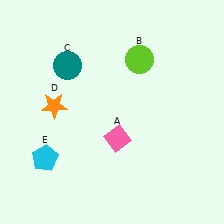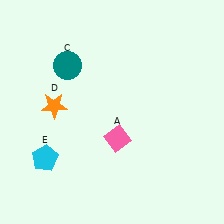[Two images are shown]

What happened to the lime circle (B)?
The lime circle (B) was removed in Image 2. It was in the top-right area of Image 1.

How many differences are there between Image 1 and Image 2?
There is 1 difference between the two images.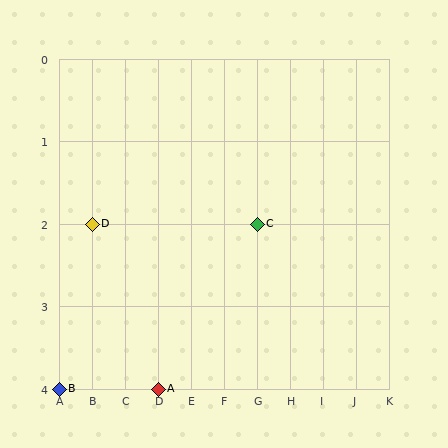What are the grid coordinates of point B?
Point B is at grid coordinates (A, 4).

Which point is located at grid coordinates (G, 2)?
Point C is at (G, 2).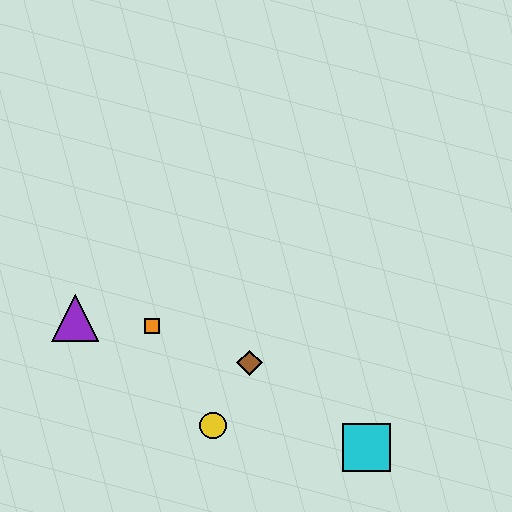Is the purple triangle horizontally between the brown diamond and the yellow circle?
No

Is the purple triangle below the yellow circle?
No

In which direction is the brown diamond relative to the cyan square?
The brown diamond is to the left of the cyan square.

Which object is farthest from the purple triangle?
The cyan square is farthest from the purple triangle.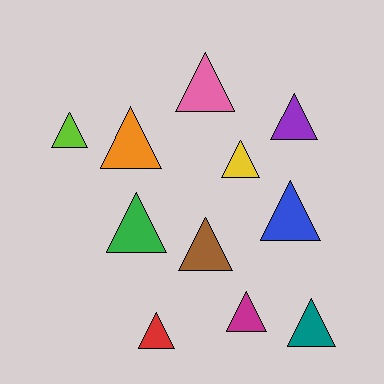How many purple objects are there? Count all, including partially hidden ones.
There is 1 purple object.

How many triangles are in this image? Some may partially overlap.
There are 11 triangles.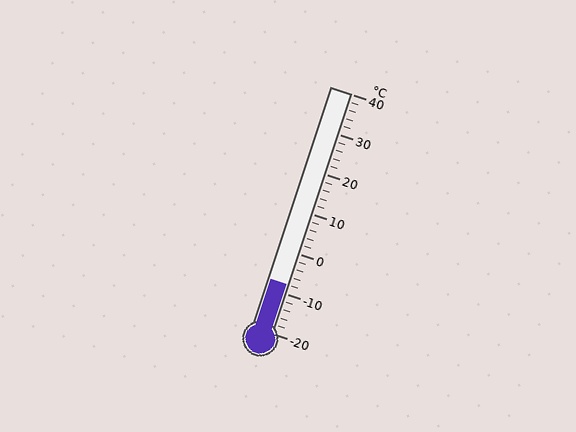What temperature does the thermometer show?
The thermometer shows approximately -8°C.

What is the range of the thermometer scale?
The thermometer scale ranges from -20°C to 40°C.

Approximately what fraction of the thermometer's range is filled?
The thermometer is filled to approximately 20% of its range.